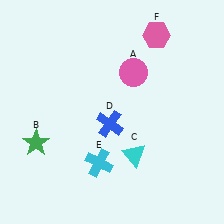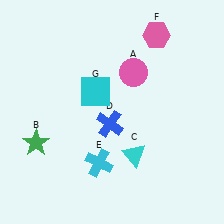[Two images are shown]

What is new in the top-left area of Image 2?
A cyan square (G) was added in the top-left area of Image 2.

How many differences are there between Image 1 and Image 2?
There is 1 difference between the two images.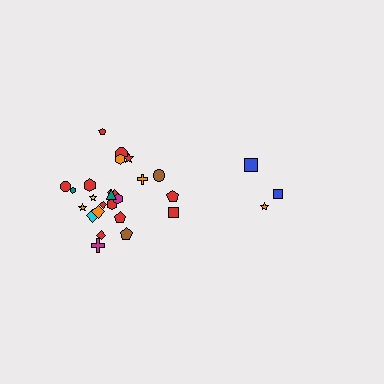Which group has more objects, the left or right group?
The left group.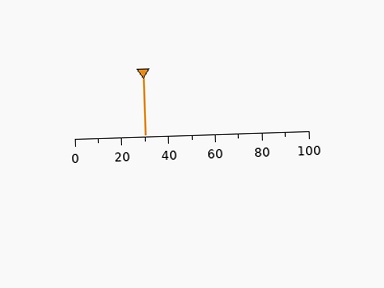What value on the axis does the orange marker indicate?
The marker indicates approximately 30.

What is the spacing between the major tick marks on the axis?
The major ticks are spaced 20 apart.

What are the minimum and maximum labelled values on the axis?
The axis runs from 0 to 100.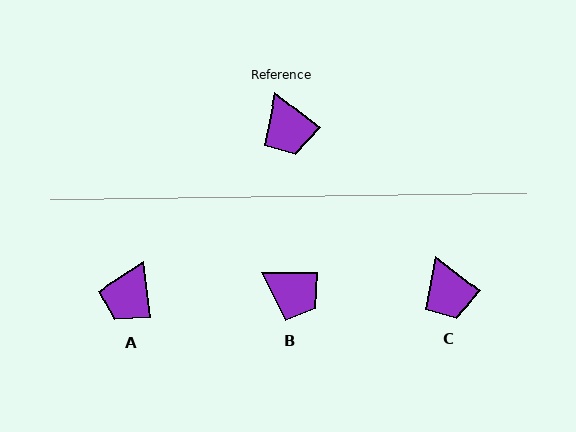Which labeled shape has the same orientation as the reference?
C.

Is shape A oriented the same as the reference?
No, it is off by about 45 degrees.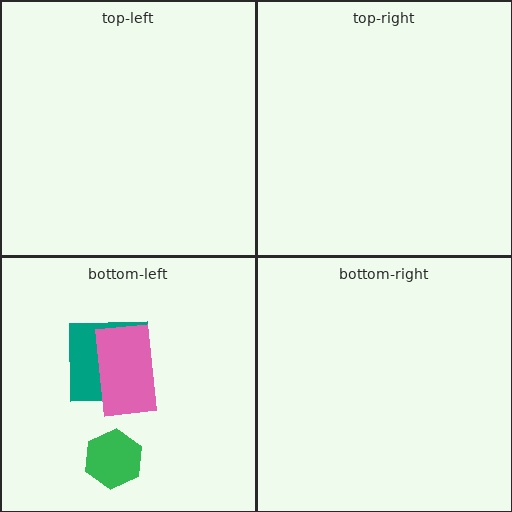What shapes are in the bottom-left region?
The teal square, the green hexagon, the pink rectangle.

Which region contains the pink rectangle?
The bottom-left region.